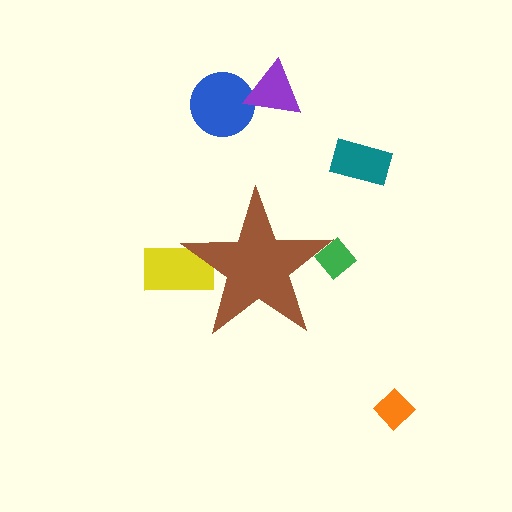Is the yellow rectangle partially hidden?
Yes, the yellow rectangle is partially hidden behind the brown star.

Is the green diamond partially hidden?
Yes, the green diamond is partially hidden behind the brown star.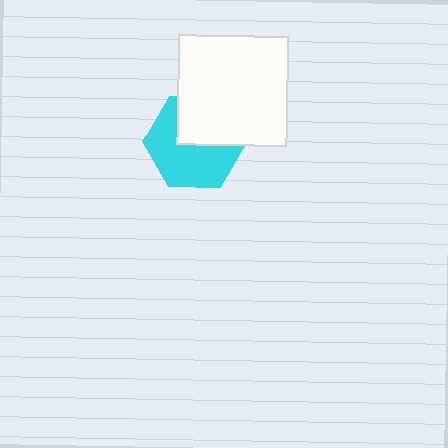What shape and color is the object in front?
The object in front is a white square.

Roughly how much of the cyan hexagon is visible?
About half of it is visible (roughly 61%).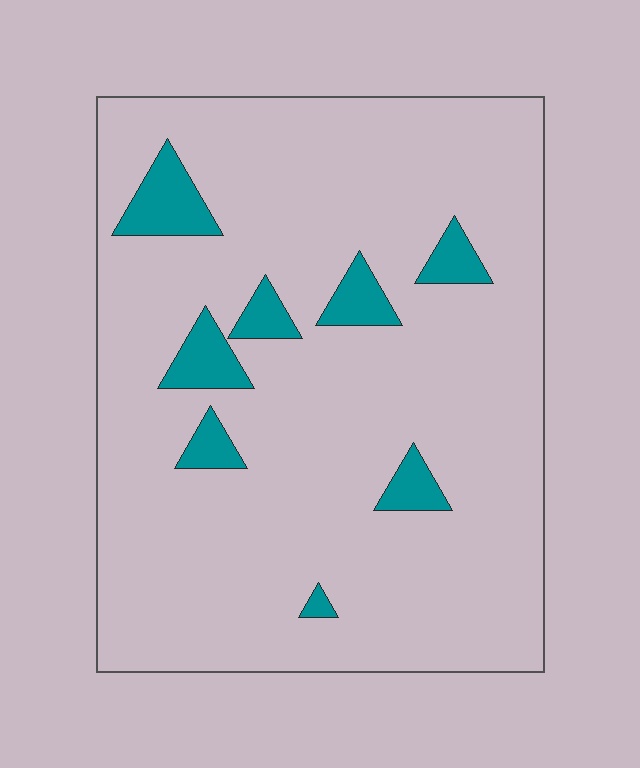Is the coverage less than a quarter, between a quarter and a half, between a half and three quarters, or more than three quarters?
Less than a quarter.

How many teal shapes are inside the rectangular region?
8.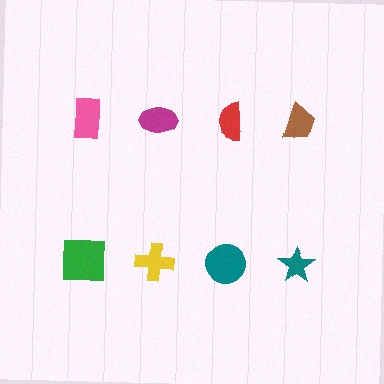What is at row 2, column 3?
A teal circle.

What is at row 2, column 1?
A green square.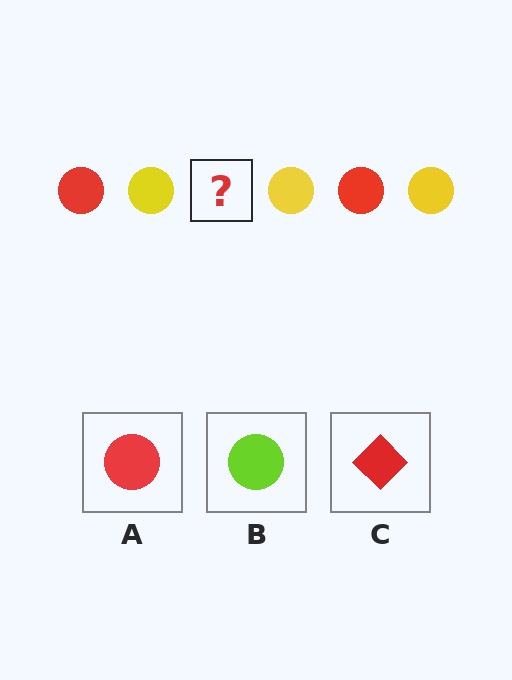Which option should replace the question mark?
Option A.